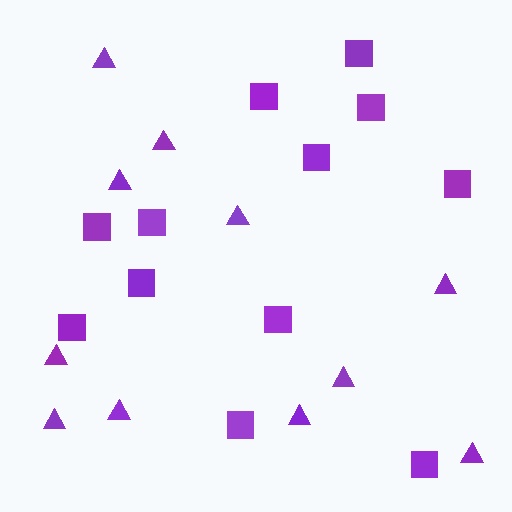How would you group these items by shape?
There are 2 groups: one group of squares (12) and one group of triangles (11).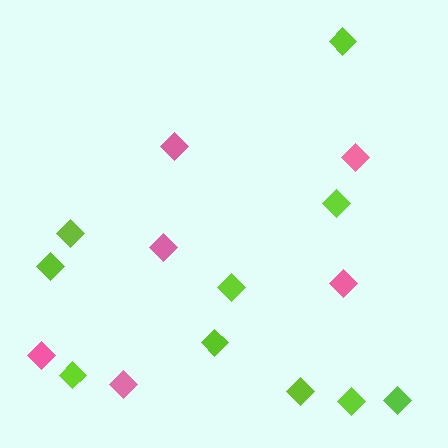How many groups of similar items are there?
There are 2 groups: one group of lime diamonds (10) and one group of pink diamonds (6).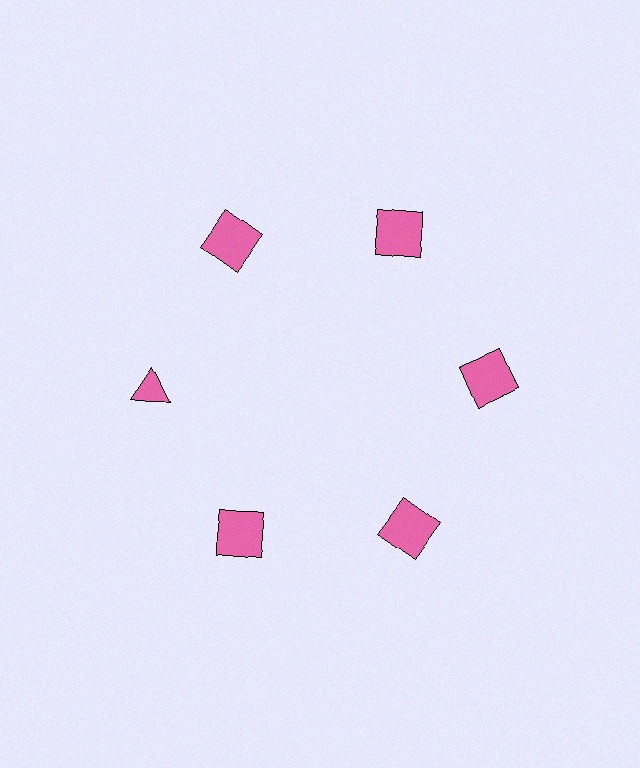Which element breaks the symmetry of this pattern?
The pink triangle at roughly the 9 o'clock position breaks the symmetry. All other shapes are pink squares.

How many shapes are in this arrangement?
There are 6 shapes arranged in a ring pattern.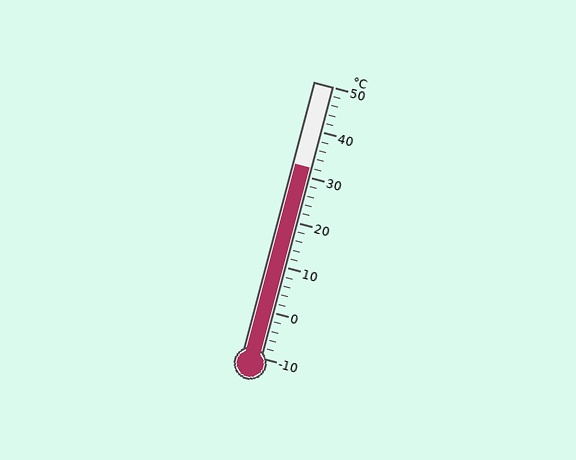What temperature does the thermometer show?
The thermometer shows approximately 32°C.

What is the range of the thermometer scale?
The thermometer scale ranges from -10°C to 50°C.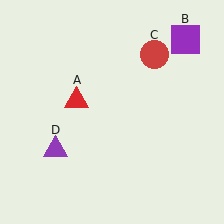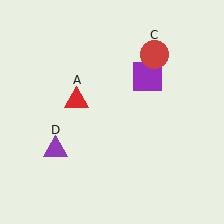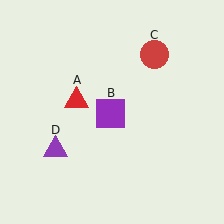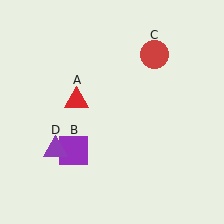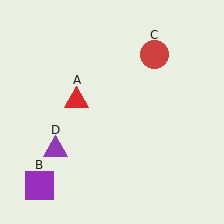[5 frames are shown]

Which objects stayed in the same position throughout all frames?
Red triangle (object A) and red circle (object C) and purple triangle (object D) remained stationary.